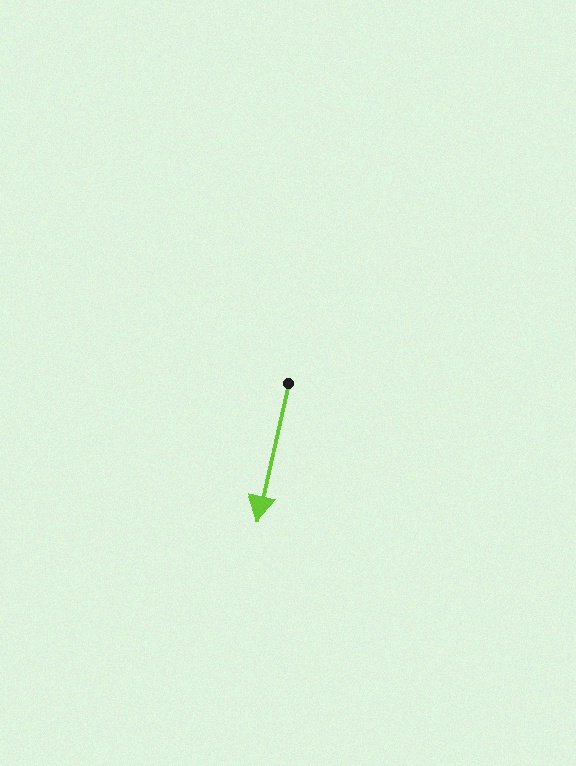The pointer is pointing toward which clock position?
Roughly 6 o'clock.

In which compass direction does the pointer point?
South.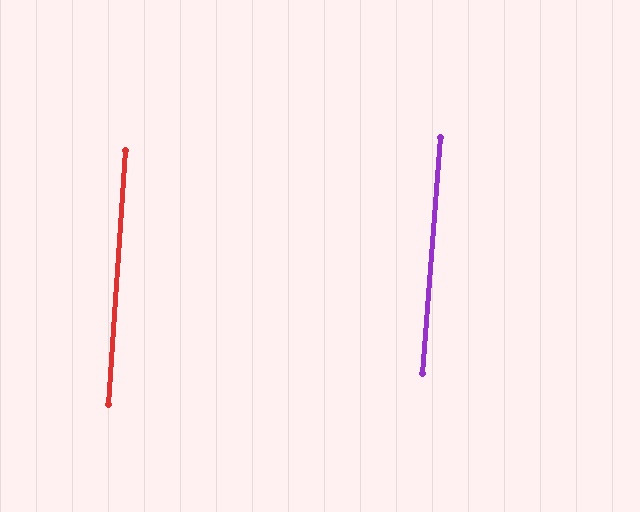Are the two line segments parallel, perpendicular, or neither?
Parallel — their directions differ by only 0.5°.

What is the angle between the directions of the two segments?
Approximately 1 degree.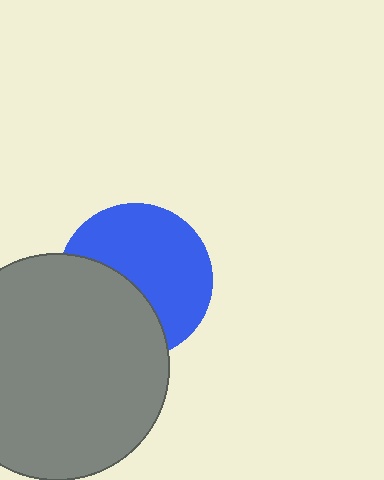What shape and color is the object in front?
The object in front is a gray circle.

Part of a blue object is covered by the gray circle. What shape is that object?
It is a circle.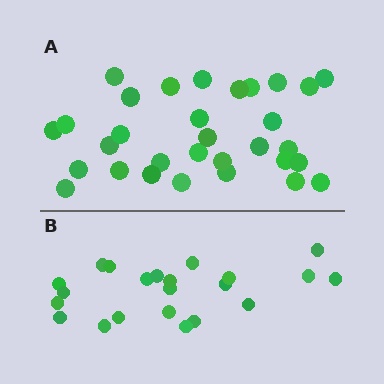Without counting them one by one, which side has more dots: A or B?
Region A (the top region) has more dots.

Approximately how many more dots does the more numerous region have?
Region A has roughly 8 or so more dots than region B.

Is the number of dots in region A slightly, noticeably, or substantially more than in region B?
Region A has noticeably more, but not dramatically so. The ratio is roughly 1.4 to 1.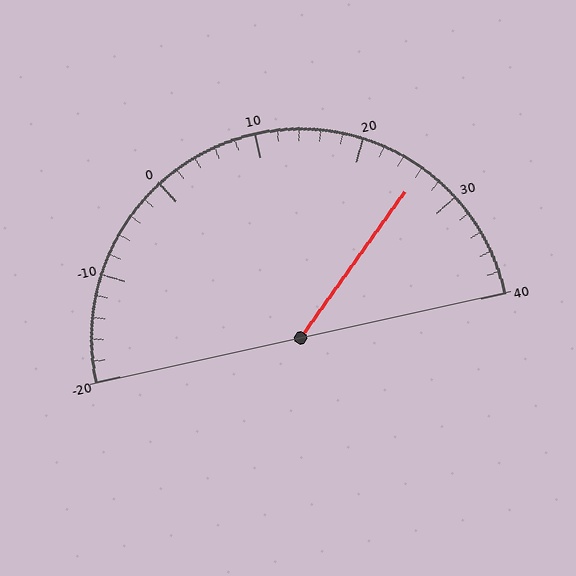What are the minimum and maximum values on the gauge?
The gauge ranges from -20 to 40.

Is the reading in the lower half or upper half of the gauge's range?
The reading is in the upper half of the range (-20 to 40).